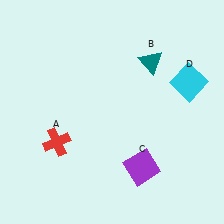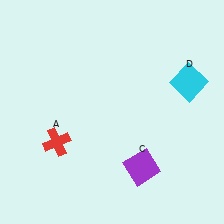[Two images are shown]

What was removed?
The teal triangle (B) was removed in Image 2.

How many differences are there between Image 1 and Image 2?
There is 1 difference between the two images.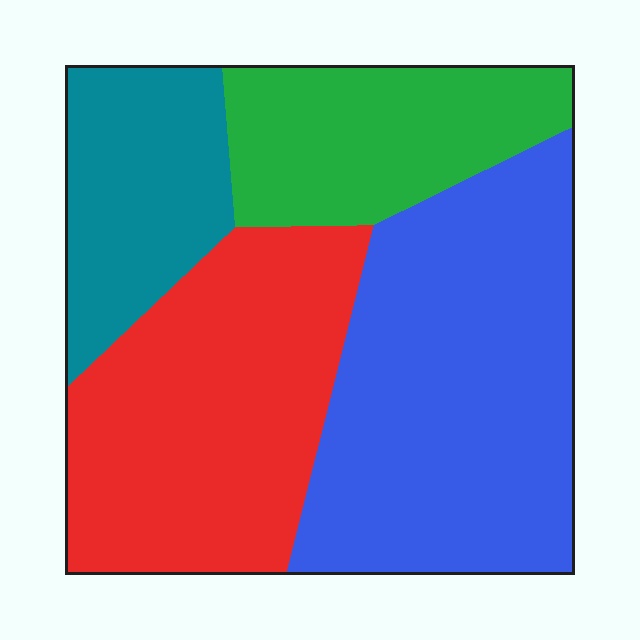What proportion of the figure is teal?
Teal covers roughly 15% of the figure.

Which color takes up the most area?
Blue, at roughly 35%.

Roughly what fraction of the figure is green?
Green covers 18% of the figure.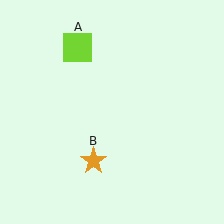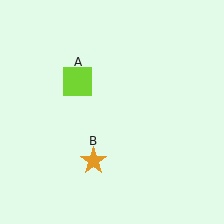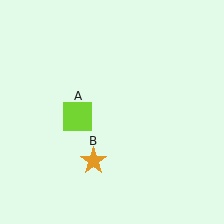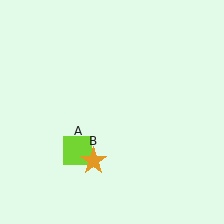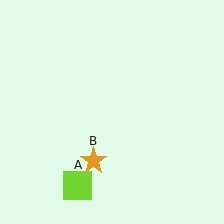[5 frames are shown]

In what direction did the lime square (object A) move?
The lime square (object A) moved down.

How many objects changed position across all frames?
1 object changed position: lime square (object A).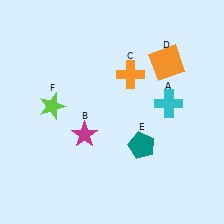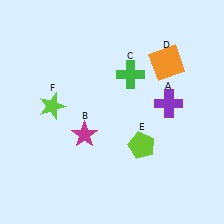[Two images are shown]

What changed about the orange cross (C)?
In Image 1, C is orange. In Image 2, it changed to green.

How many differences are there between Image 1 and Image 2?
There are 3 differences between the two images.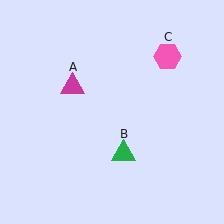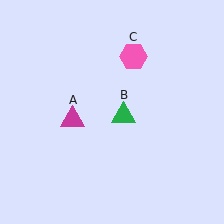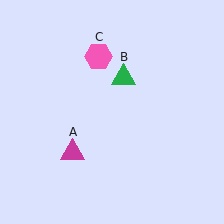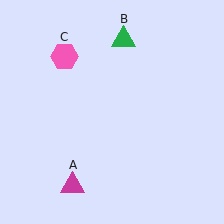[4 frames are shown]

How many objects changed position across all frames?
3 objects changed position: magenta triangle (object A), green triangle (object B), pink hexagon (object C).